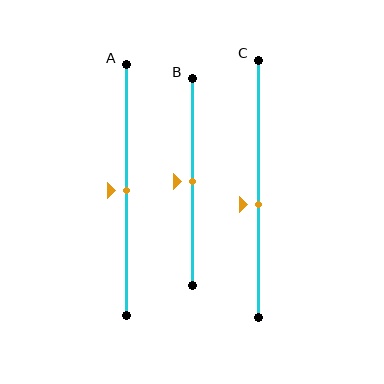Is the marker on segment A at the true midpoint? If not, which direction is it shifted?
Yes, the marker on segment A is at the true midpoint.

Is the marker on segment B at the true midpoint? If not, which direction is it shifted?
Yes, the marker on segment B is at the true midpoint.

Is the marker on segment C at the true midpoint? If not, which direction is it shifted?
No, the marker on segment C is shifted downward by about 6% of the segment length.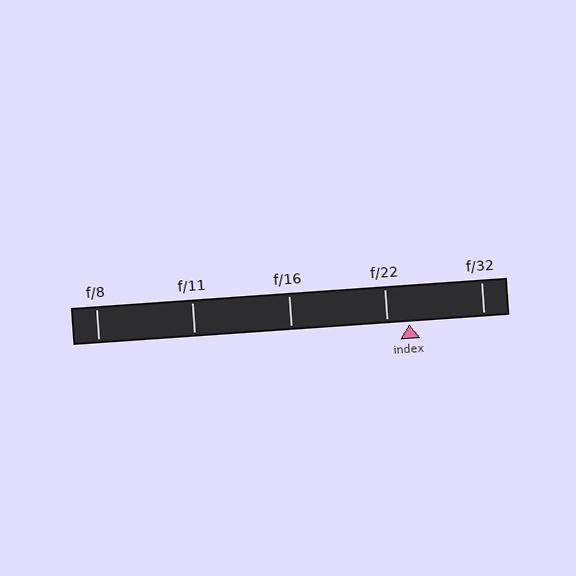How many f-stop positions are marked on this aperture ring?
There are 5 f-stop positions marked.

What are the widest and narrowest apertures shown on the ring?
The widest aperture shown is f/8 and the narrowest is f/32.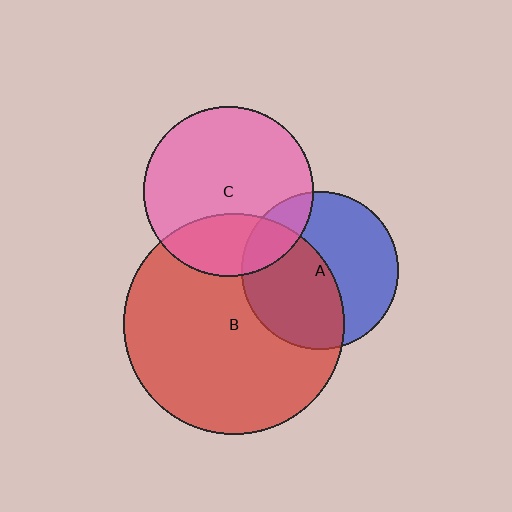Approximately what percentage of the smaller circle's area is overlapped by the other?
Approximately 15%.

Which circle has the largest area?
Circle B (red).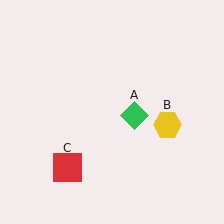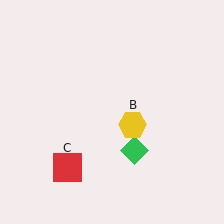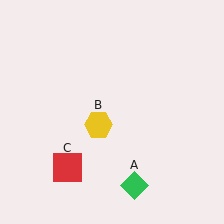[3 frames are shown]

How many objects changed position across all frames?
2 objects changed position: green diamond (object A), yellow hexagon (object B).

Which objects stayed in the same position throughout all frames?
Red square (object C) remained stationary.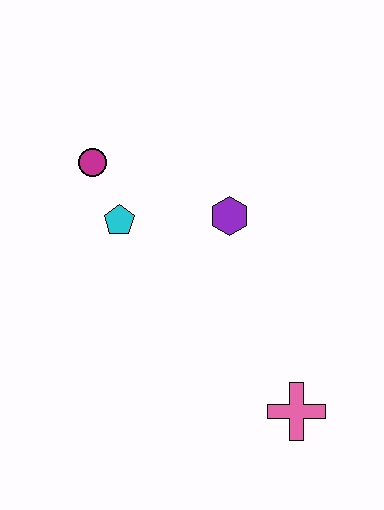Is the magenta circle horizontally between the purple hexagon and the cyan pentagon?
No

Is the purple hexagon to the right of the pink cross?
No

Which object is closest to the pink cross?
The purple hexagon is closest to the pink cross.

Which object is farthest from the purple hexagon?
The pink cross is farthest from the purple hexagon.